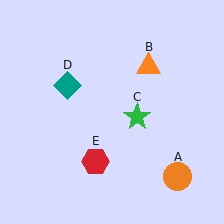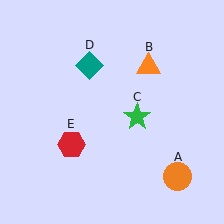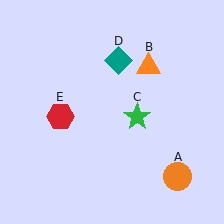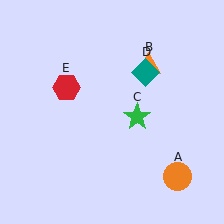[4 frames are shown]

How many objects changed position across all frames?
2 objects changed position: teal diamond (object D), red hexagon (object E).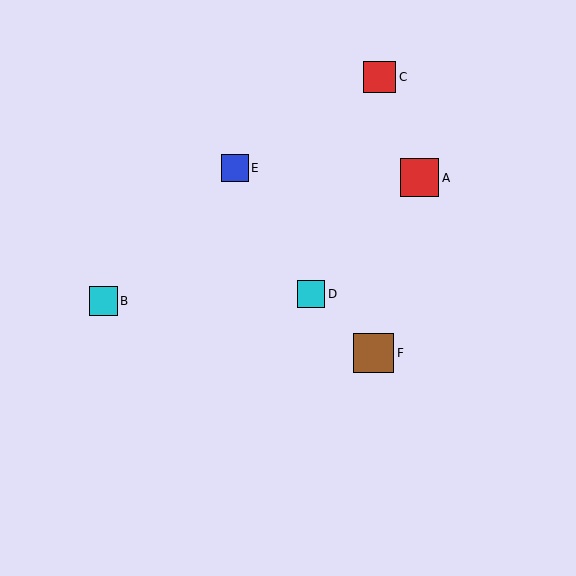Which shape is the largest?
The brown square (labeled F) is the largest.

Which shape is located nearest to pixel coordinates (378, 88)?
The red square (labeled C) at (380, 77) is nearest to that location.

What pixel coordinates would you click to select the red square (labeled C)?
Click at (380, 77) to select the red square C.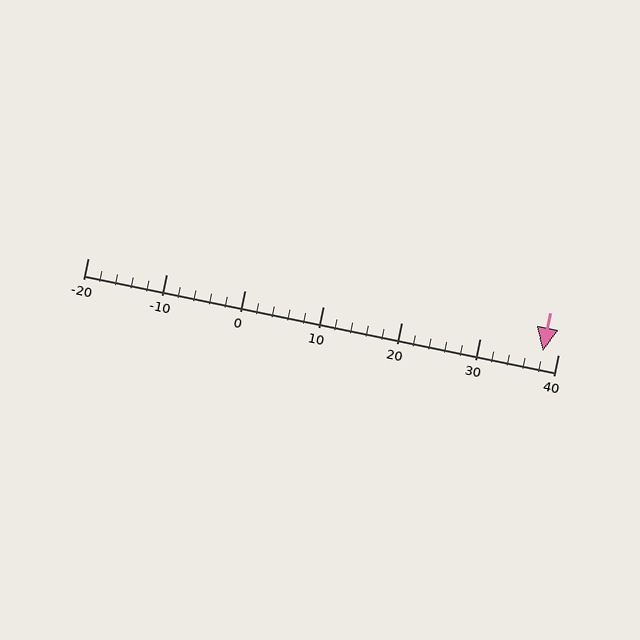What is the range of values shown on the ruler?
The ruler shows values from -20 to 40.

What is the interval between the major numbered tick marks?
The major tick marks are spaced 10 units apart.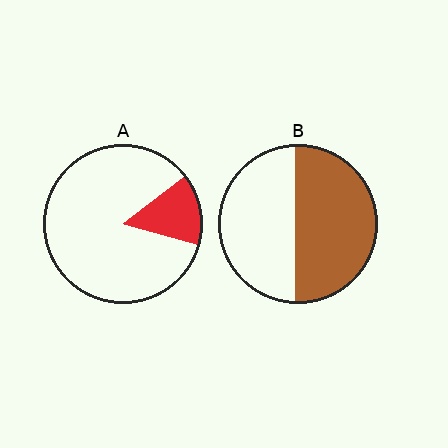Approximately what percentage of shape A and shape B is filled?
A is approximately 15% and B is approximately 50%.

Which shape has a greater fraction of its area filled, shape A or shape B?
Shape B.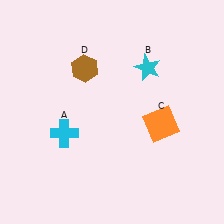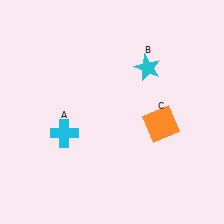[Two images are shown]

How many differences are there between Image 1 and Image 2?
There is 1 difference between the two images.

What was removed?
The brown hexagon (D) was removed in Image 2.